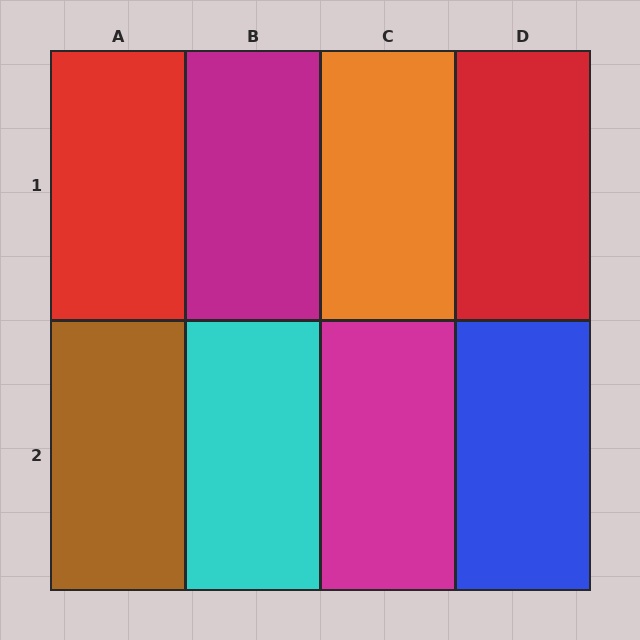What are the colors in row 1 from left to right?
Red, magenta, orange, red.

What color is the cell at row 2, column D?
Blue.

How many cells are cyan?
1 cell is cyan.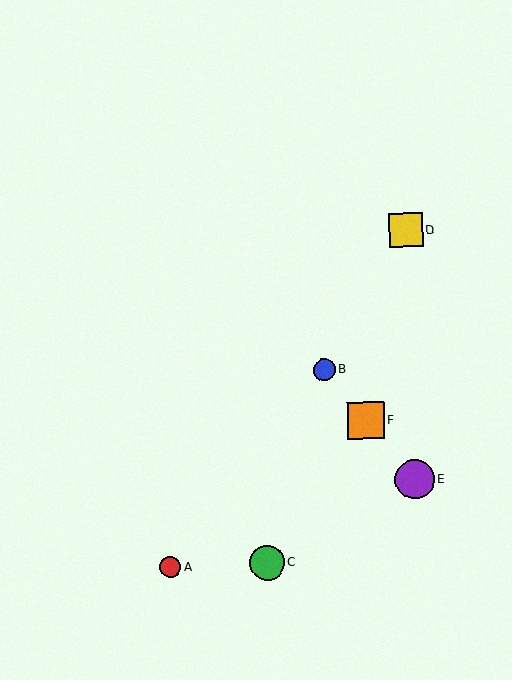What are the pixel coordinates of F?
Object F is at (366, 420).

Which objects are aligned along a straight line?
Objects B, E, F are aligned along a straight line.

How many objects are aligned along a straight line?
3 objects (B, E, F) are aligned along a straight line.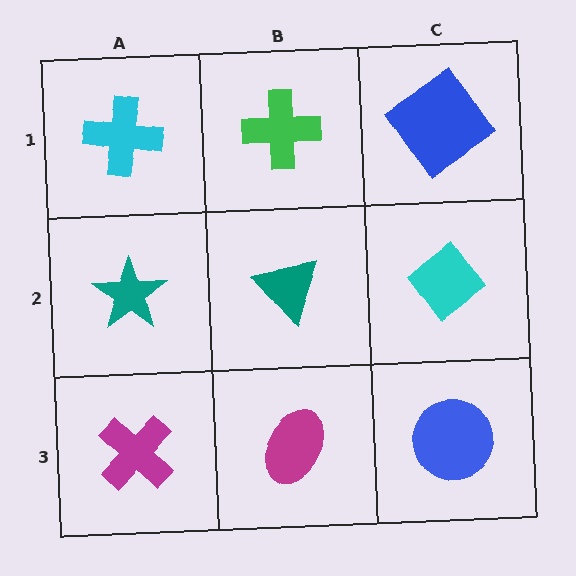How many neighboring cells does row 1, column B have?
3.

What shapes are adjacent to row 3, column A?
A teal star (row 2, column A), a magenta ellipse (row 3, column B).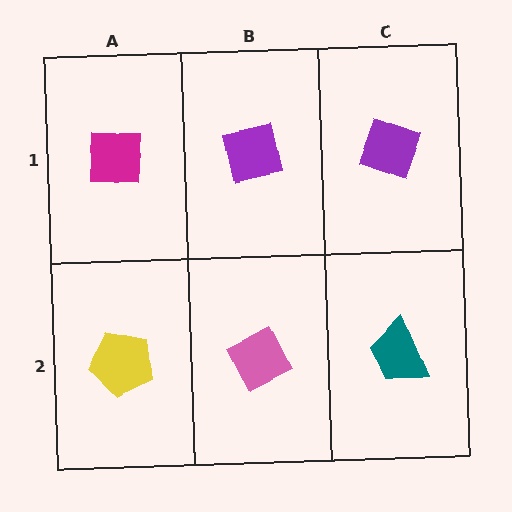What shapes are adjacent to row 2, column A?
A magenta square (row 1, column A), a pink diamond (row 2, column B).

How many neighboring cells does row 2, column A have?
2.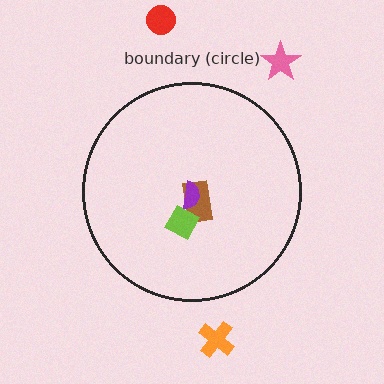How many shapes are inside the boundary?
3 inside, 3 outside.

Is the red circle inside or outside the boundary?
Outside.